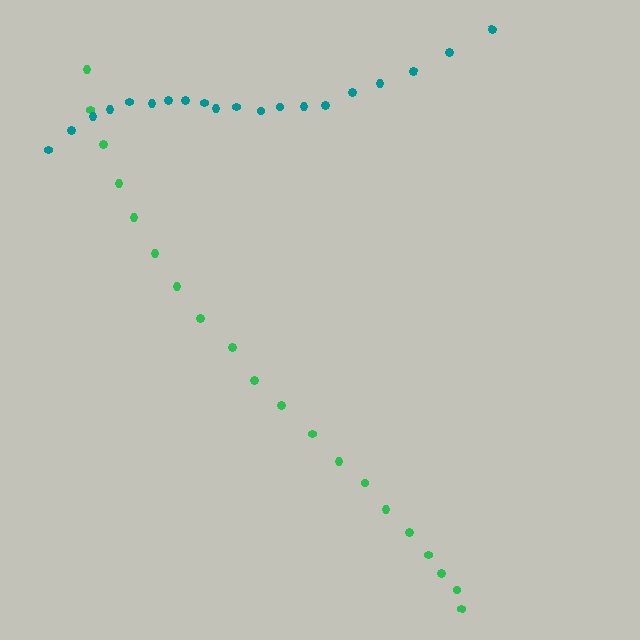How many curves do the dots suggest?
There are 2 distinct paths.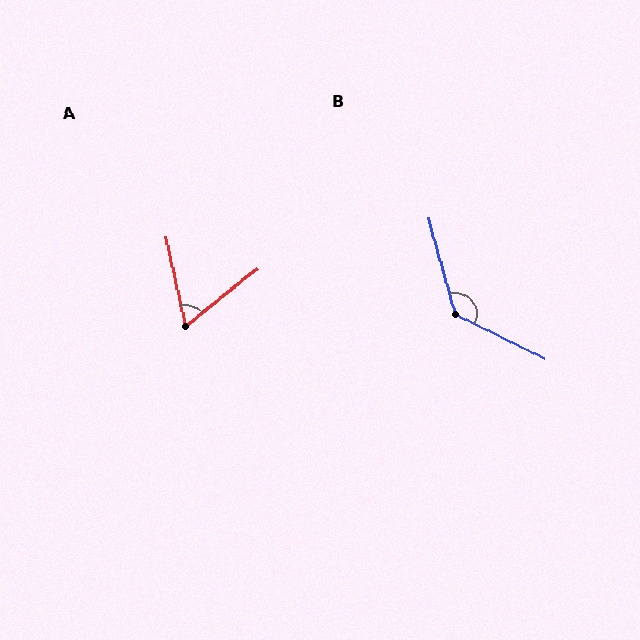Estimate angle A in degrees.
Approximately 64 degrees.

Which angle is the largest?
B, at approximately 132 degrees.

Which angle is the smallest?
A, at approximately 64 degrees.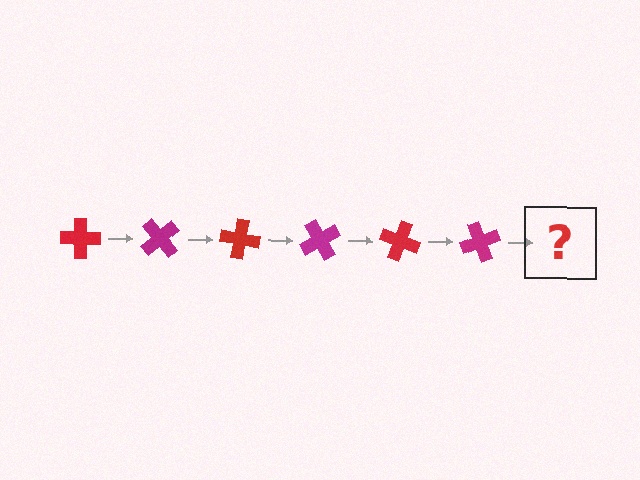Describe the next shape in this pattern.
It should be a red cross, rotated 300 degrees from the start.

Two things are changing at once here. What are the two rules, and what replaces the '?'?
The two rules are that it rotates 50 degrees each step and the color cycles through red and magenta. The '?' should be a red cross, rotated 300 degrees from the start.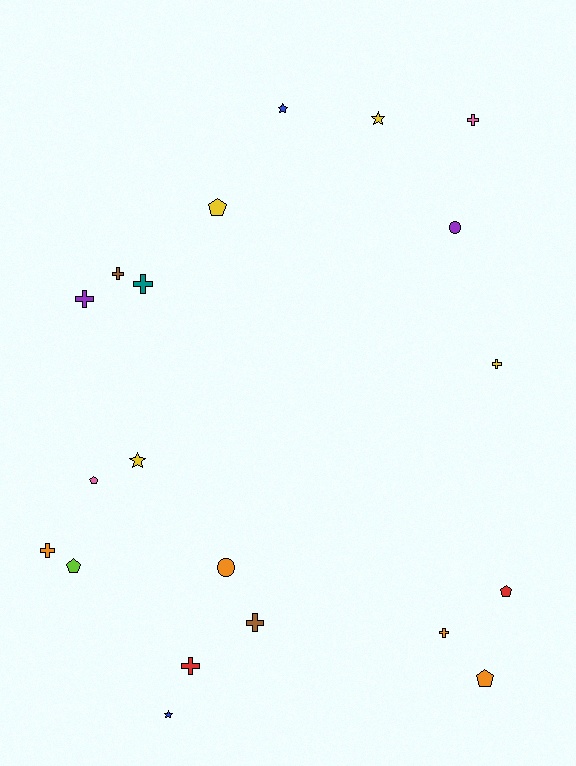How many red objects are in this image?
There are 2 red objects.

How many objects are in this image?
There are 20 objects.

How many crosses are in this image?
There are 9 crosses.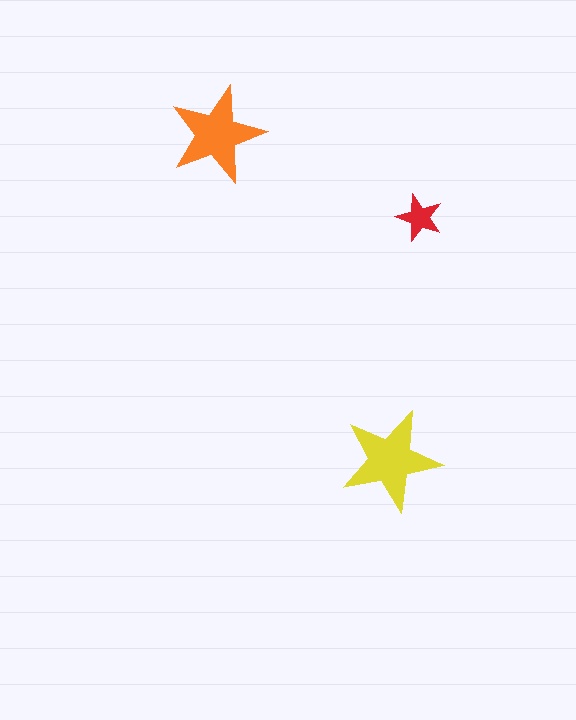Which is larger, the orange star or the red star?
The orange one.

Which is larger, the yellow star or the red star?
The yellow one.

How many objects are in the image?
There are 3 objects in the image.